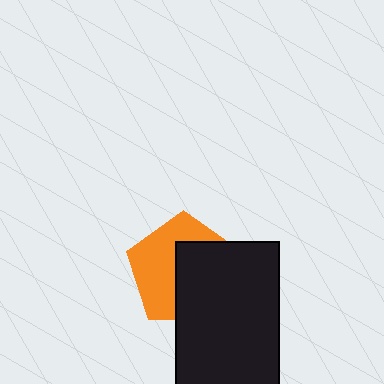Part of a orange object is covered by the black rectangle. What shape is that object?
It is a pentagon.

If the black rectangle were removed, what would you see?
You would see the complete orange pentagon.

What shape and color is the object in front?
The object in front is a black rectangle.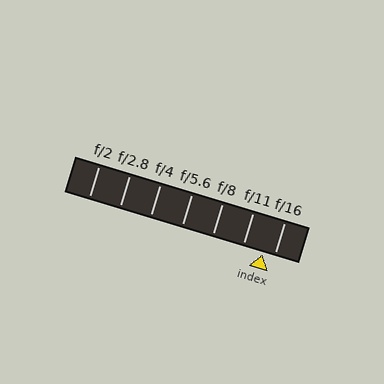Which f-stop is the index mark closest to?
The index mark is closest to f/16.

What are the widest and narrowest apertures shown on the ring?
The widest aperture shown is f/2 and the narrowest is f/16.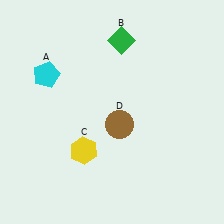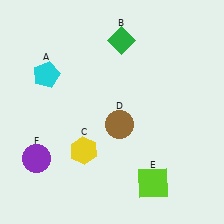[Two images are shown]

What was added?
A lime square (E), a purple circle (F) were added in Image 2.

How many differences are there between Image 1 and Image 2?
There are 2 differences between the two images.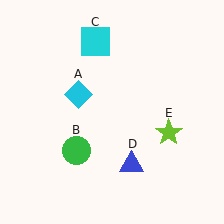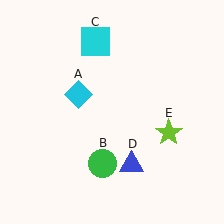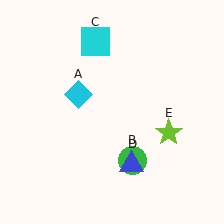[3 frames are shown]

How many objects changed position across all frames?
1 object changed position: green circle (object B).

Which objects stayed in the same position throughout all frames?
Cyan diamond (object A) and cyan square (object C) and blue triangle (object D) and lime star (object E) remained stationary.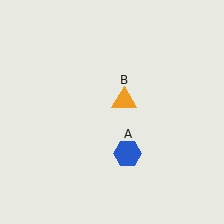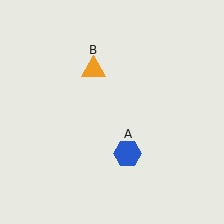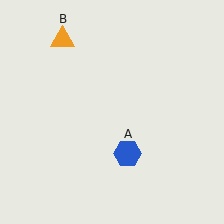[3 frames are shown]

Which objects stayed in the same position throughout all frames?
Blue hexagon (object A) remained stationary.